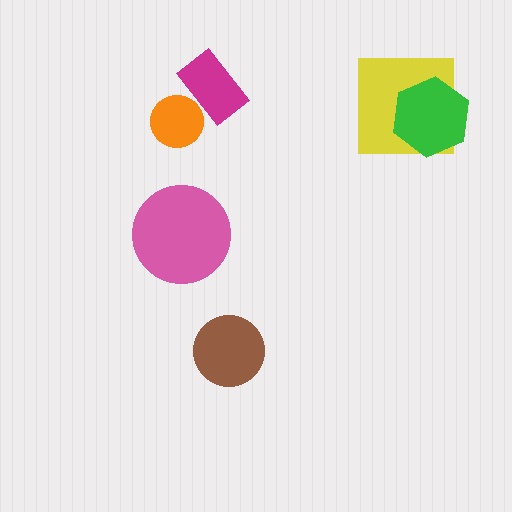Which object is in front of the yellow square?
The green hexagon is in front of the yellow square.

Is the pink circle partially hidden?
No, no other shape covers it.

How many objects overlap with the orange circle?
1 object overlaps with the orange circle.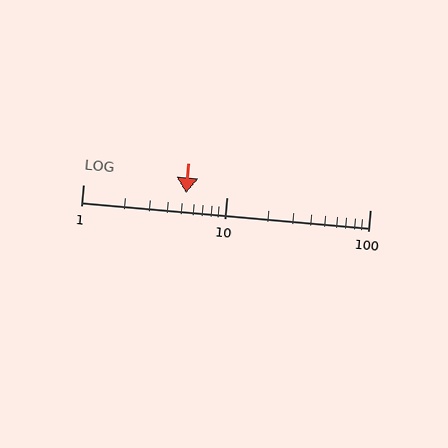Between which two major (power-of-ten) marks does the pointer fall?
The pointer is between 1 and 10.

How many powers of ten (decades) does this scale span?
The scale spans 2 decades, from 1 to 100.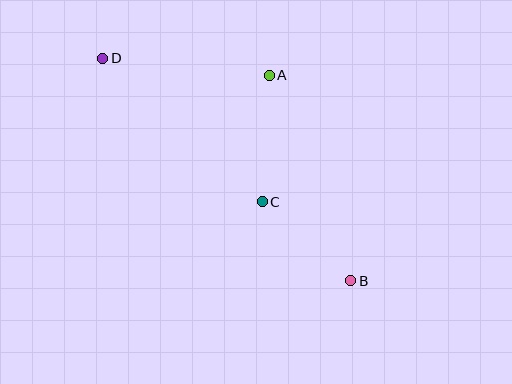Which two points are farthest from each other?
Points B and D are farthest from each other.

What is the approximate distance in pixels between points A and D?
The distance between A and D is approximately 168 pixels.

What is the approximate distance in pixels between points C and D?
The distance between C and D is approximately 215 pixels.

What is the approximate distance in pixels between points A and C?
The distance between A and C is approximately 127 pixels.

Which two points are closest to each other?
Points B and C are closest to each other.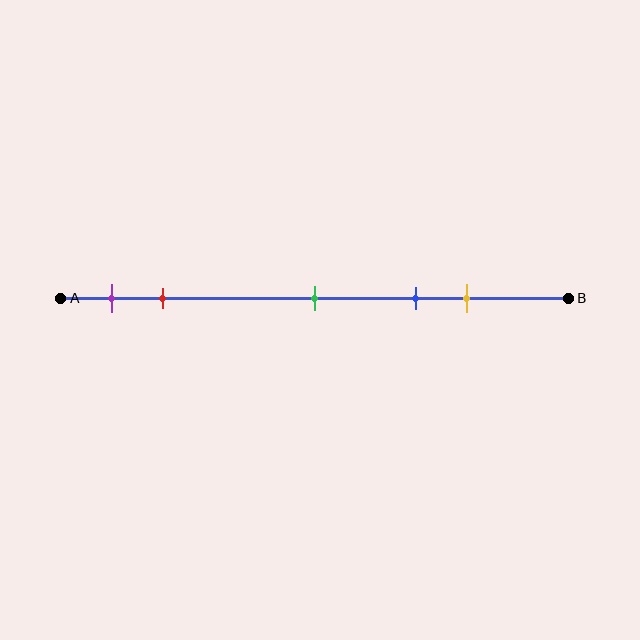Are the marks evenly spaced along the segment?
No, the marks are not evenly spaced.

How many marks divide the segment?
There are 5 marks dividing the segment.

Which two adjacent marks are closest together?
The purple and red marks are the closest adjacent pair.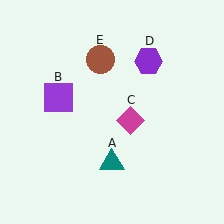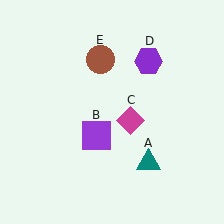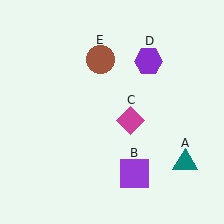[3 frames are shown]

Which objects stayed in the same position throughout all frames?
Magenta diamond (object C) and purple hexagon (object D) and brown circle (object E) remained stationary.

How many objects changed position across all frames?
2 objects changed position: teal triangle (object A), purple square (object B).